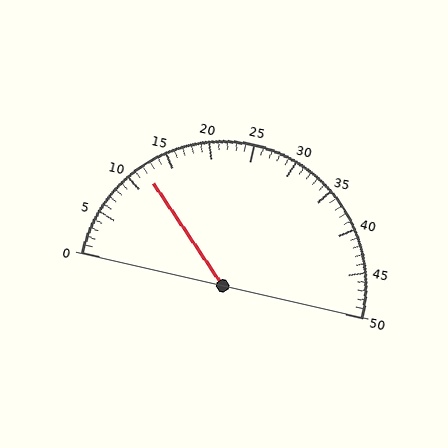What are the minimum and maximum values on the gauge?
The gauge ranges from 0 to 50.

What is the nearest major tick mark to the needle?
The nearest major tick mark is 10.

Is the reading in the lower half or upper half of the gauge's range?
The reading is in the lower half of the range (0 to 50).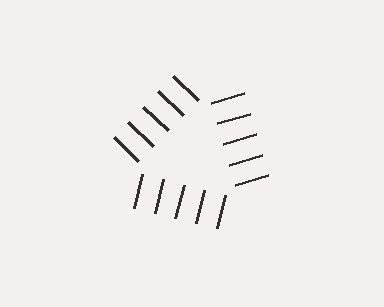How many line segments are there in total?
15 — 5 along each of the 3 edges.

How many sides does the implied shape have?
3 sides — the line-ends trace a triangle.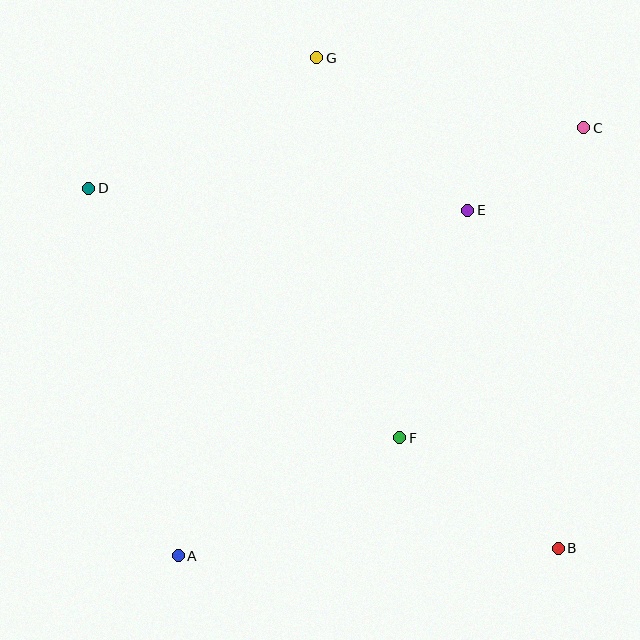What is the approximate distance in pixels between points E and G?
The distance between E and G is approximately 214 pixels.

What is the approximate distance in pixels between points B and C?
The distance between B and C is approximately 421 pixels.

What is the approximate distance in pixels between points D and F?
The distance between D and F is approximately 399 pixels.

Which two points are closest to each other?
Points C and E are closest to each other.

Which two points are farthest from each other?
Points B and D are farthest from each other.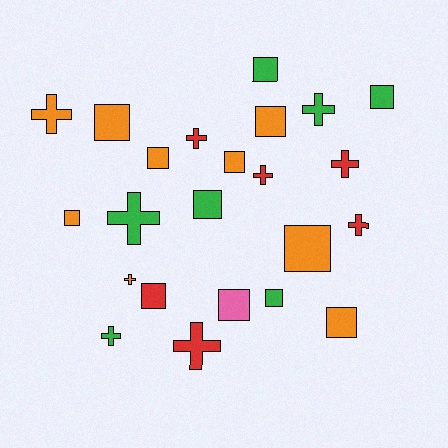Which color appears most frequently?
Orange, with 9 objects.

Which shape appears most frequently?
Square, with 13 objects.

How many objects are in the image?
There are 23 objects.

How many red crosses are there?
There are 5 red crosses.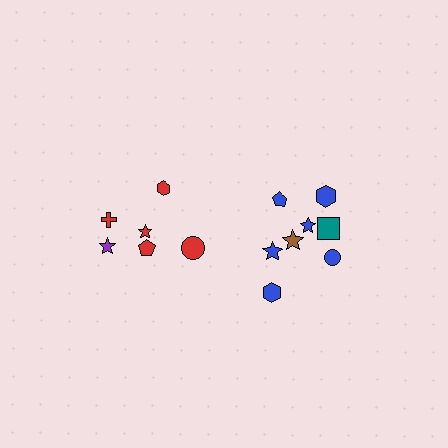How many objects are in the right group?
There are 8 objects.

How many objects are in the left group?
There are 6 objects.